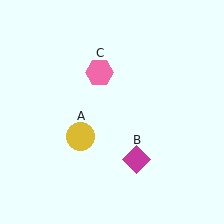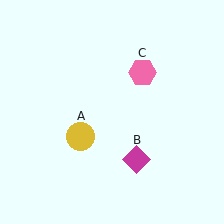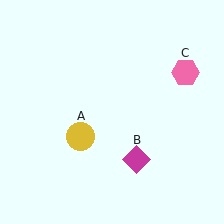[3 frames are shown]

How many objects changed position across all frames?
1 object changed position: pink hexagon (object C).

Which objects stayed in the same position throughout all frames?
Yellow circle (object A) and magenta diamond (object B) remained stationary.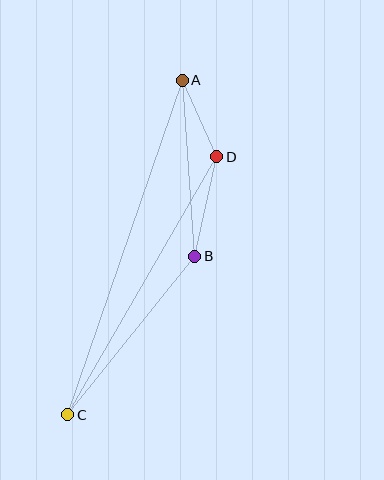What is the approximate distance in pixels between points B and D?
The distance between B and D is approximately 102 pixels.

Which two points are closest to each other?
Points A and D are closest to each other.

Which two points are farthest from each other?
Points A and C are farthest from each other.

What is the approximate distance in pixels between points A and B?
The distance between A and B is approximately 176 pixels.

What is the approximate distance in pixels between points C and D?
The distance between C and D is approximately 298 pixels.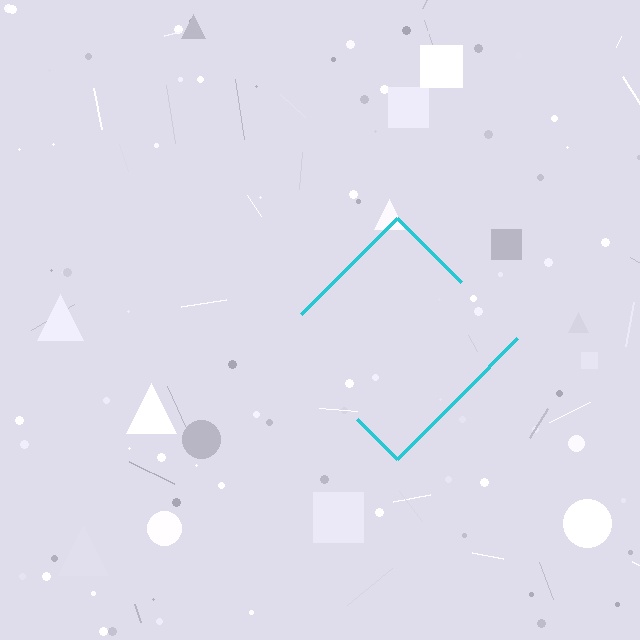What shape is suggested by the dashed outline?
The dashed outline suggests a diamond.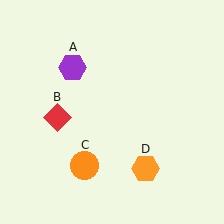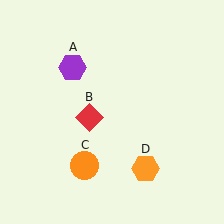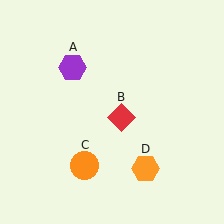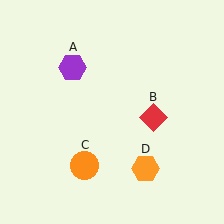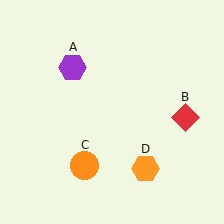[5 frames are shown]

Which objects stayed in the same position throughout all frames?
Purple hexagon (object A) and orange circle (object C) and orange hexagon (object D) remained stationary.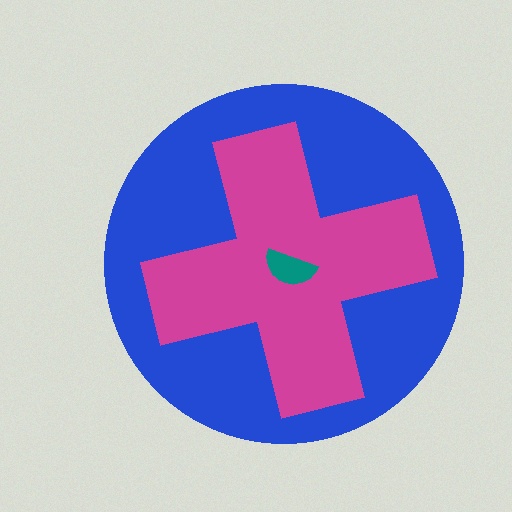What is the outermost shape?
The blue circle.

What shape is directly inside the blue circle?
The magenta cross.